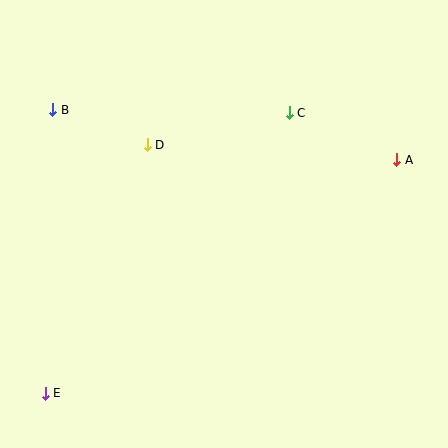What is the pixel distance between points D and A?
The distance between D and A is 250 pixels.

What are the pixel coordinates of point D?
Point D is at (147, 145).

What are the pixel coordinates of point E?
Point E is at (45, 393).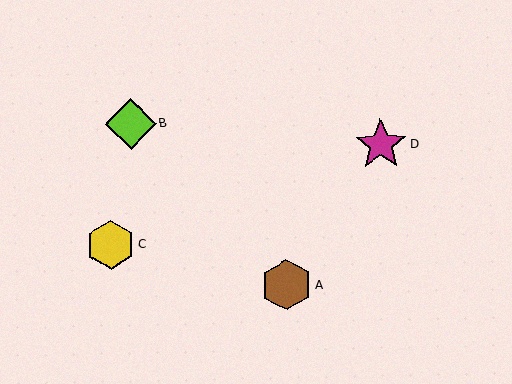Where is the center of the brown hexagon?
The center of the brown hexagon is at (286, 285).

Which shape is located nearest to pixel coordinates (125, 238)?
The yellow hexagon (labeled C) at (111, 245) is nearest to that location.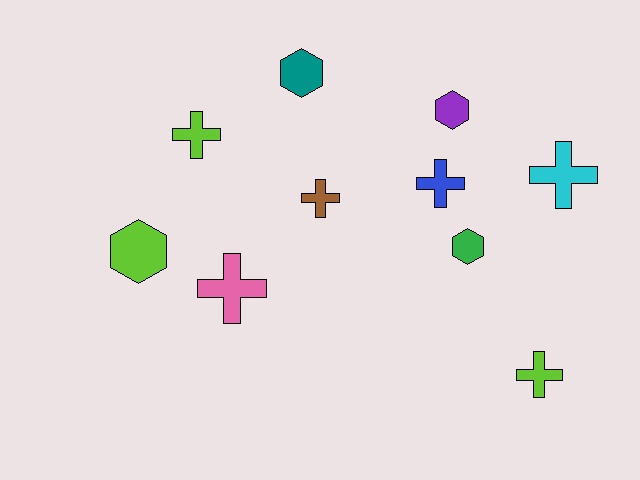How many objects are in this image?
There are 10 objects.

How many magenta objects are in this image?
There are no magenta objects.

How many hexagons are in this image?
There are 4 hexagons.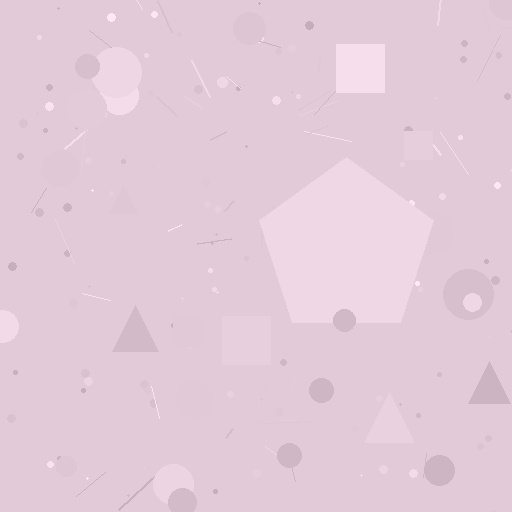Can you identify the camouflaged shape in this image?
The camouflaged shape is a pentagon.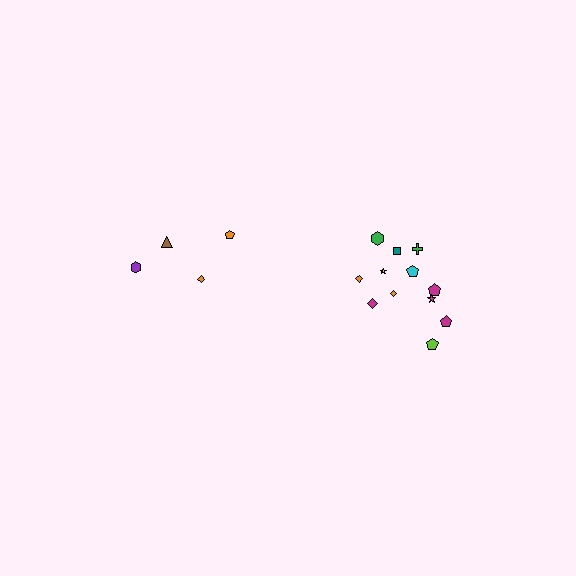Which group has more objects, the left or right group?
The right group.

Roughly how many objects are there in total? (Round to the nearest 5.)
Roughly 15 objects in total.